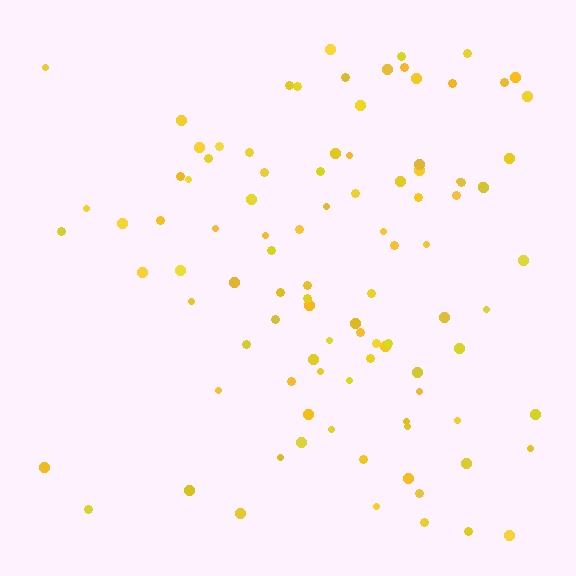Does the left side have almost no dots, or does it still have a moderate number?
Still a moderate number, just noticeably fewer than the right.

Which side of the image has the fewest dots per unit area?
The left.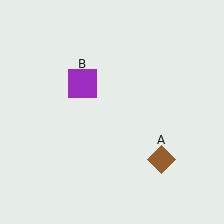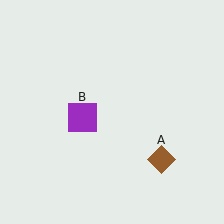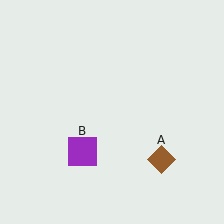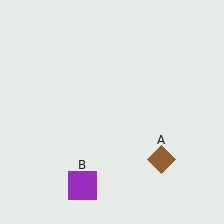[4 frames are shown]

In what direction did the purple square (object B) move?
The purple square (object B) moved down.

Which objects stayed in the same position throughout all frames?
Brown diamond (object A) remained stationary.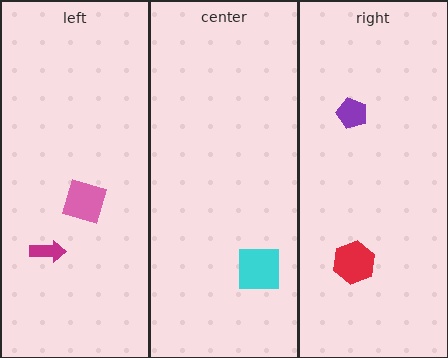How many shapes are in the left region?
2.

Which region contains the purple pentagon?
The right region.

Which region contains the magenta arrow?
The left region.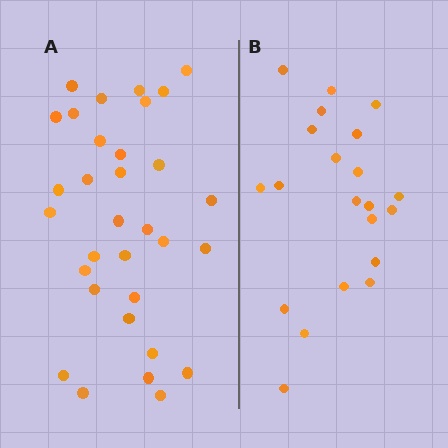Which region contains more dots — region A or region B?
Region A (the left region) has more dots.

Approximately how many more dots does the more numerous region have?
Region A has roughly 12 or so more dots than region B.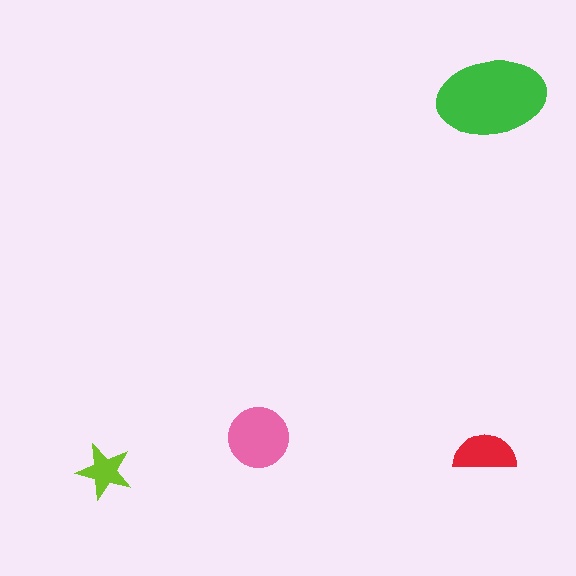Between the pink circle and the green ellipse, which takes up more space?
The green ellipse.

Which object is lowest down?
The lime star is bottommost.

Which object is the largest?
The green ellipse.